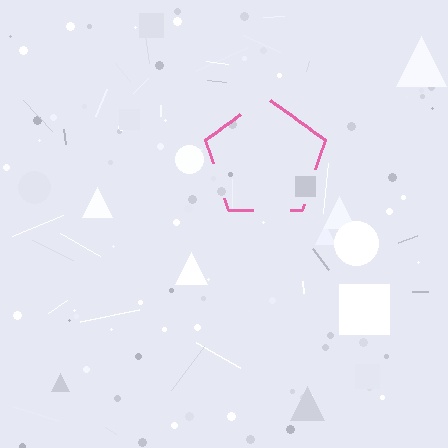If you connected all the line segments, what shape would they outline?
They would outline a pentagon.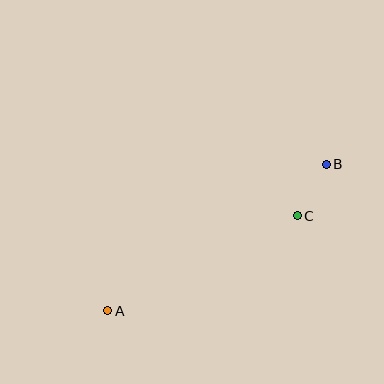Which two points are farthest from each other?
Points A and B are farthest from each other.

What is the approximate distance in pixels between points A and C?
The distance between A and C is approximately 212 pixels.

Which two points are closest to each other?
Points B and C are closest to each other.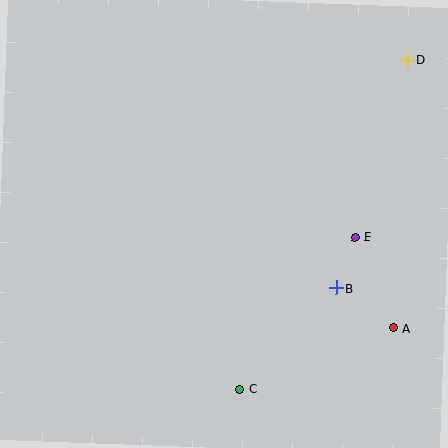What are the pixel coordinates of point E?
Point E is at (355, 237).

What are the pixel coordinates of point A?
Point A is at (394, 328).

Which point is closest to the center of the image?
Point B at (336, 288) is closest to the center.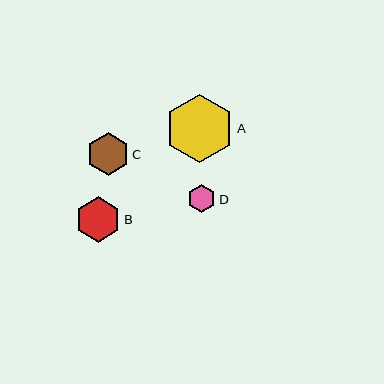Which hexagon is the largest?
Hexagon A is the largest with a size of approximately 69 pixels.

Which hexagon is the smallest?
Hexagon D is the smallest with a size of approximately 28 pixels.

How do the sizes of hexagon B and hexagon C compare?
Hexagon B and hexagon C are approximately the same size.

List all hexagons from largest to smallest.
From largest to smallest: A, B, C, D.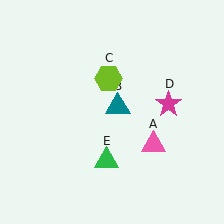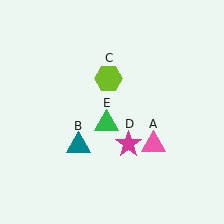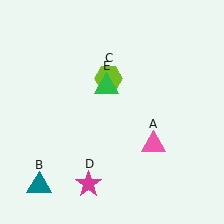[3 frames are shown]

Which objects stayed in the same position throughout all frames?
Pink triangle (object A) and lime hexagon (object C) remained stationary.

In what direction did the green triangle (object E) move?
The green triangle (object E) moved up.